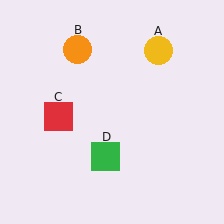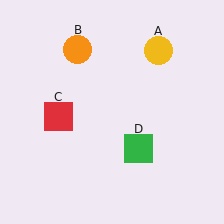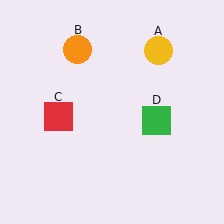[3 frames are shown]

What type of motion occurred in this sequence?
The green square (object D) rotated counterclockwise around the center of the scene.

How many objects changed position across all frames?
1 object changed position: green square (object D).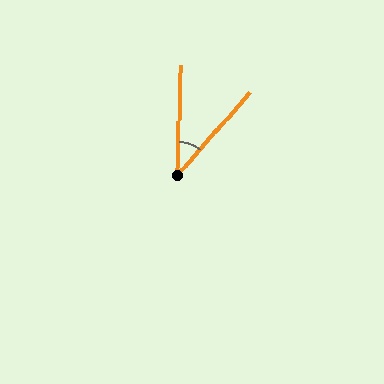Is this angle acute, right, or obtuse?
It is acute.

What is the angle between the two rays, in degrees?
Approximately 40 degrees.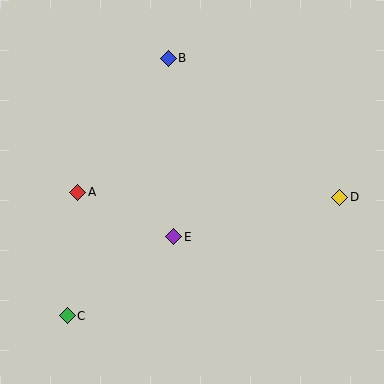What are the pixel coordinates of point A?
Point A is at (78, 192).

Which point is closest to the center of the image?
Point E at (174, 237) is closest to the center.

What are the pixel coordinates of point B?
Point B is at (168, 58).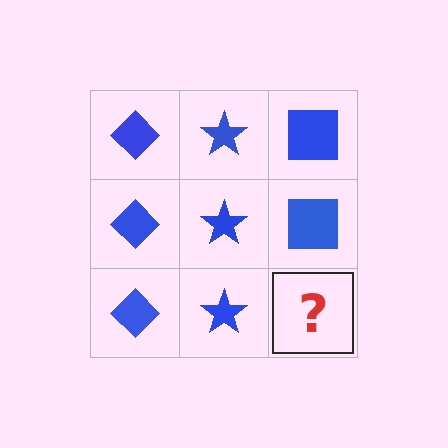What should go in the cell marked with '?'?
The missing cell should contain a blue square.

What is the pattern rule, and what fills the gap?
The rule is that each column has a consistent shape. The gap should be filled with a blue square.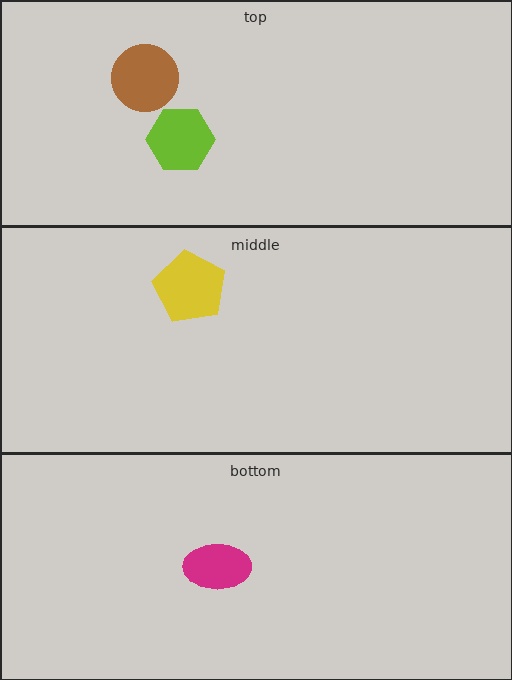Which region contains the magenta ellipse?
The bottom region.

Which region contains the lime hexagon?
The top region.